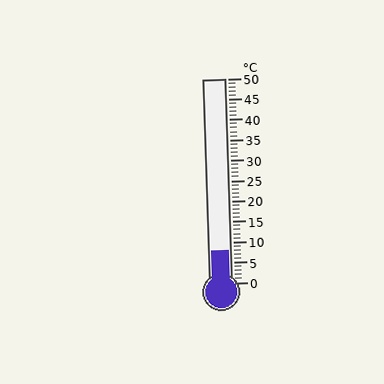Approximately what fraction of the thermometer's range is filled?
The thermometer is filled to approximately 15% of its range.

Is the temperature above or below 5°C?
The temperature is above 5°C.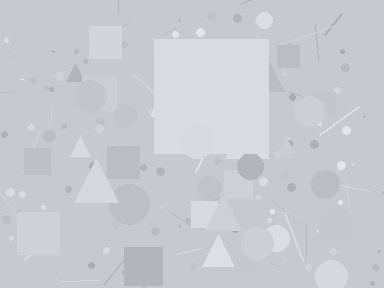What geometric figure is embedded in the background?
A square is embedded in the background.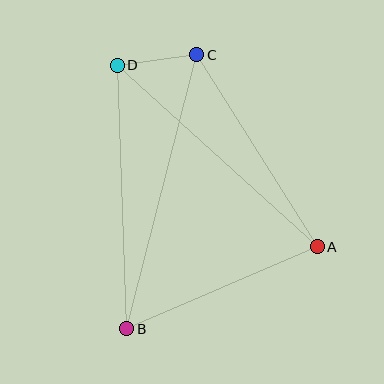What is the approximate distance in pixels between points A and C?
The distance between A and C is approximately 227 pixels.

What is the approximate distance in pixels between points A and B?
The distance between A and B is approximately 207 pixels.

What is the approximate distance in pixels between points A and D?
The distance between A and D is approximately 270 pixels.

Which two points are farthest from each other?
Points B and C are farthest from each other.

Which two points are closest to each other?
Points C and D are closest to each other.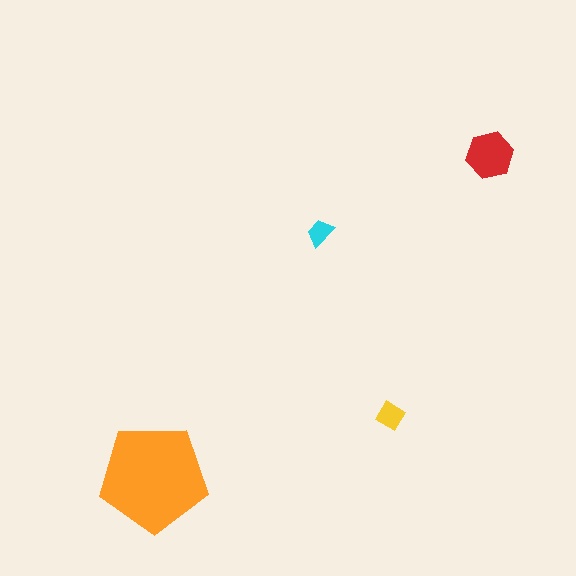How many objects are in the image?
There are 4 objects in the image.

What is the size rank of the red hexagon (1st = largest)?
2nd.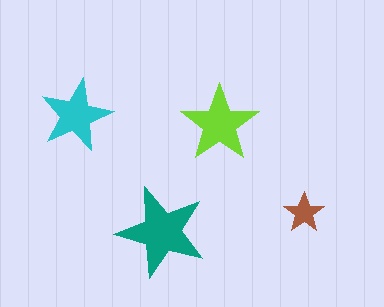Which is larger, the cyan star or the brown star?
The cyan one.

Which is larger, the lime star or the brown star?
The lime one.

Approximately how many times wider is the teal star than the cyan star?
About 1.5 times wider.